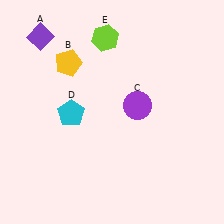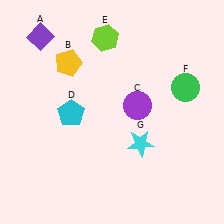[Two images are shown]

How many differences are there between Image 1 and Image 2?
There are 2 differences between the two images.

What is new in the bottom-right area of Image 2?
A cyan star (G) was added in the bottom-right area of Image 2.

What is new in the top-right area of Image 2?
A green circle (F) was added in the top-right area of Image 2.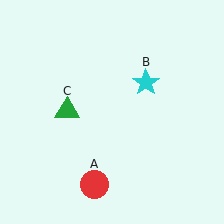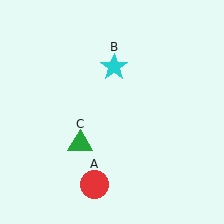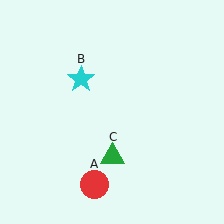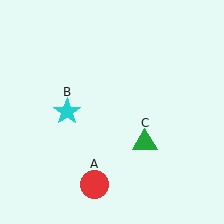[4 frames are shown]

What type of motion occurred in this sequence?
The cyan star (object B), green triangle (object C) rotated counterclockwise around the center of the scene.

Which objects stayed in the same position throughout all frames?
Red circle (object A) remained stationary.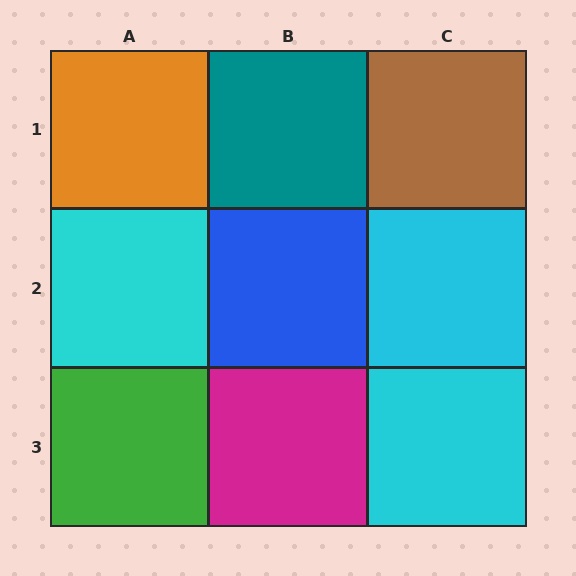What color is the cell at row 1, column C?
Brown.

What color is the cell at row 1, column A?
Orange.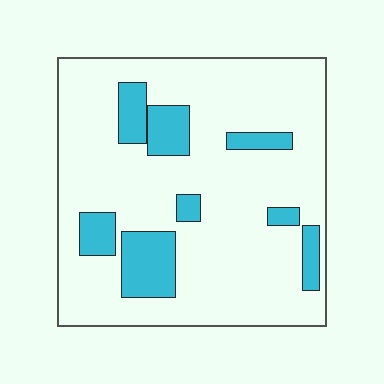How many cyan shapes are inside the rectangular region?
8.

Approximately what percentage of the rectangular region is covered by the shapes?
Approximately 20%.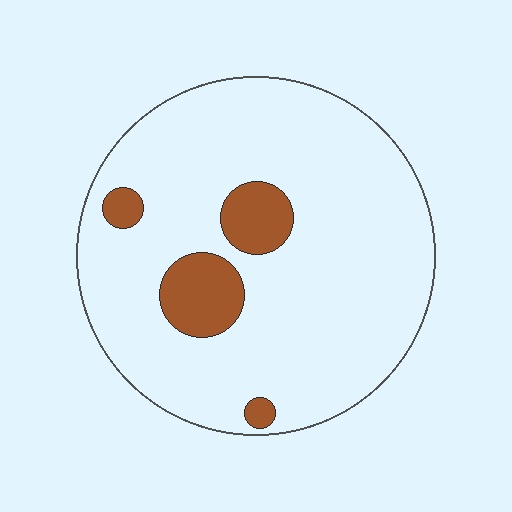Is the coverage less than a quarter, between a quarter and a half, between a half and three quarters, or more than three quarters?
Less than a quarter.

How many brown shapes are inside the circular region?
4.